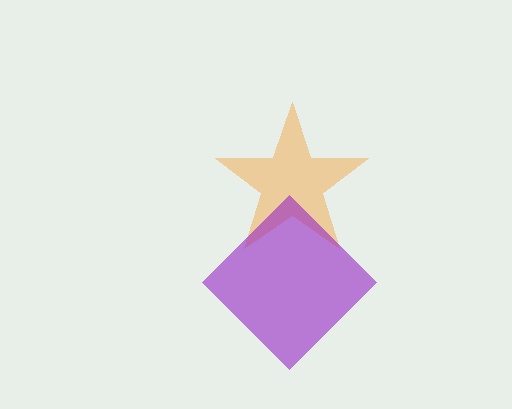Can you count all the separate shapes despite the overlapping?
Yes, there are 2 separate shapes.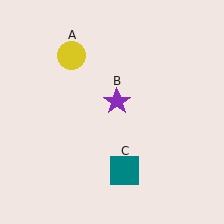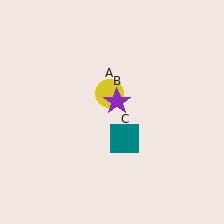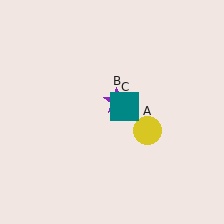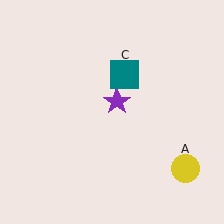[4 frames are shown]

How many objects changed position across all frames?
2 objects changed position: yellow circle (object A), teal square (object C).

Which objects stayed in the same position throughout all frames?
Purple star (object B) remained stationary.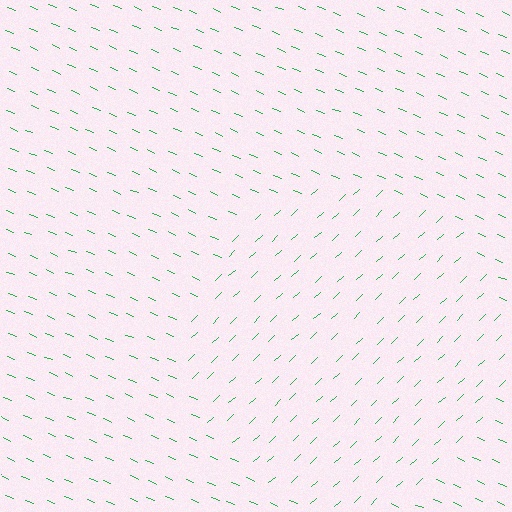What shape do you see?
I see a circle.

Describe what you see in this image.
The image is filled with small green line segments. A circle region in the image has lines oriented differently from the surrounding lines, creating a visible texture boundary.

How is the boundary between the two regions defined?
The boundary is defined purely by a change in line orientation (approximately 66 degrees difference). All lines are the same color and thickness.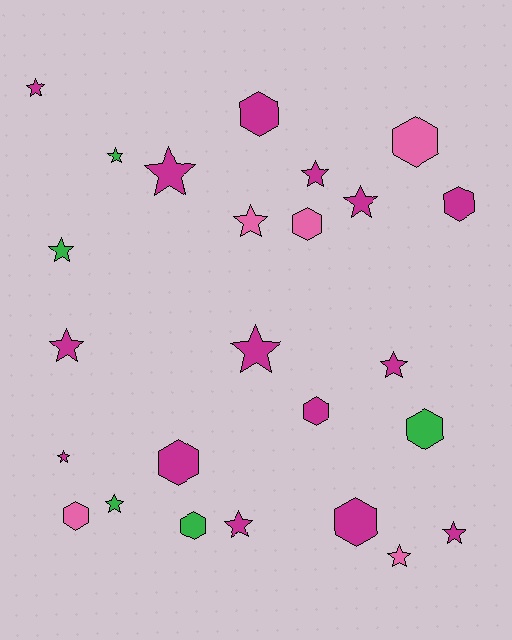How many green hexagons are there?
There are 2 green hexagons.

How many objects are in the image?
There are 25 objects.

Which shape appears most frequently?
Star, with 15 objects.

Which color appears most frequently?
Magenta, with 15 objects.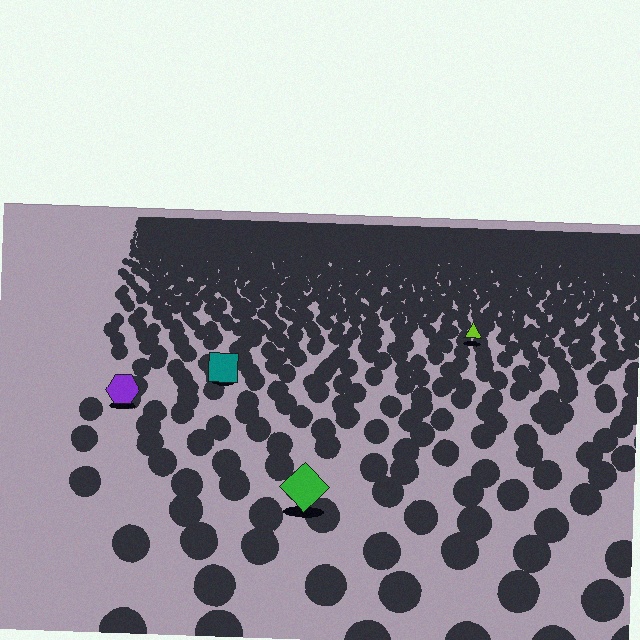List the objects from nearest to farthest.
From nearest to farthest: the green diamond, the purple hexagon, the teal square, the lime triangle.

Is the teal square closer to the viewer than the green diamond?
No. The green diamond is closer — you can tell from the texture gradient: the ground texture is coarser near it.